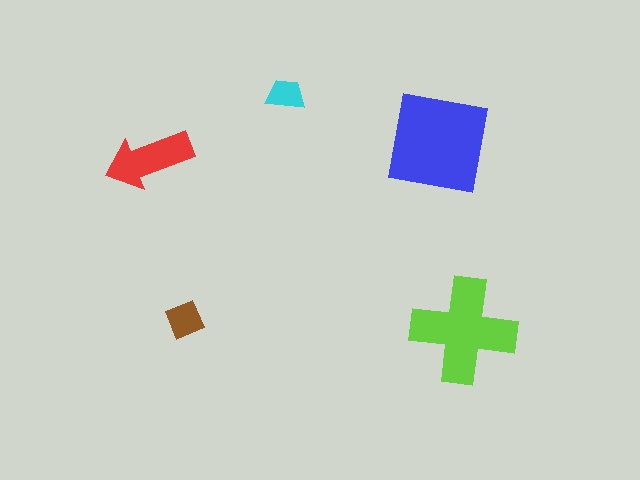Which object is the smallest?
The cyan trapezoid.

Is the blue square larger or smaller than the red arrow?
Larger.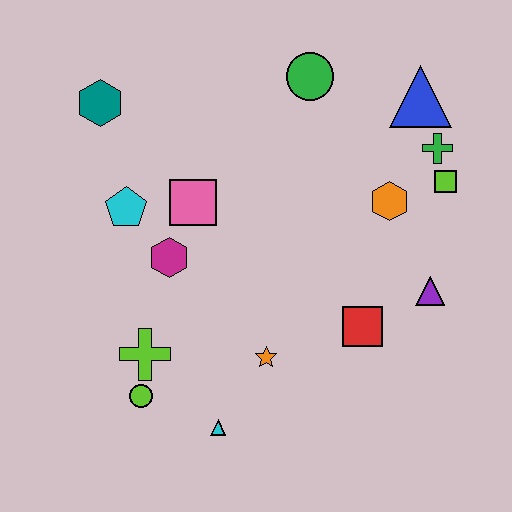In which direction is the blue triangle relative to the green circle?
The blue triangle is to the right of the green circle.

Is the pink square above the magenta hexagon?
Yes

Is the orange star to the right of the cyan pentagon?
Yes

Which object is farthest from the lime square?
The lime circle is farthest from the lime square.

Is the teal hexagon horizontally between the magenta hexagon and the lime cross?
No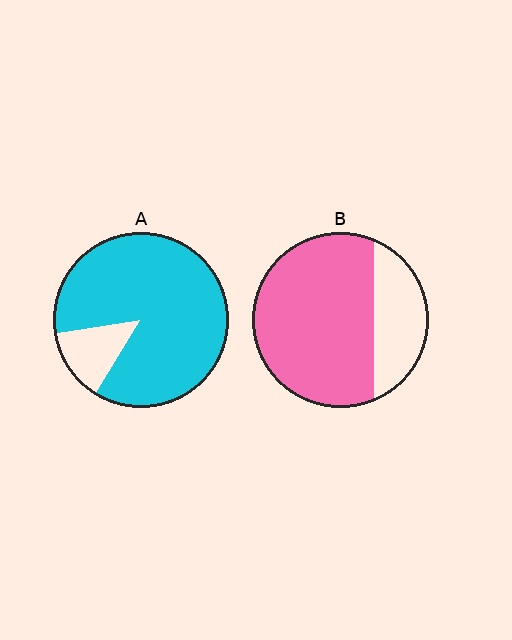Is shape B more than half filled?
Yes.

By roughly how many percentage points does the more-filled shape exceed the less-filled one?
By roughly 15 percentage points (A over B).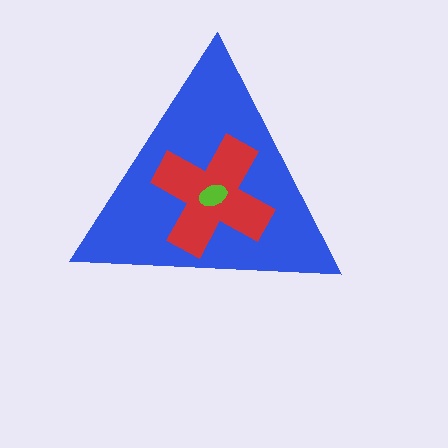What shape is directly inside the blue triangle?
The red cross.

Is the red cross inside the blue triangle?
Yes.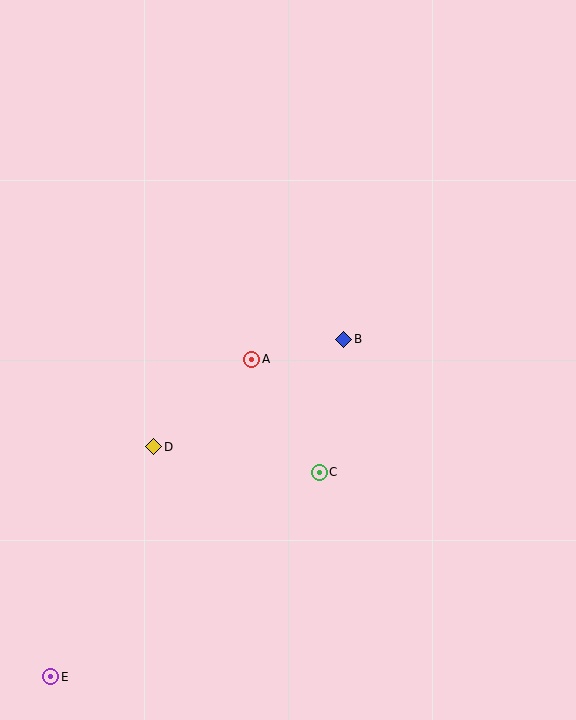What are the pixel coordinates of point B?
Point B is at (344, 339).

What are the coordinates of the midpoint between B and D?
The midpoint between B and D is at (249, 393).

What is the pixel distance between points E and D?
The distance between E and D is 252 pixels.